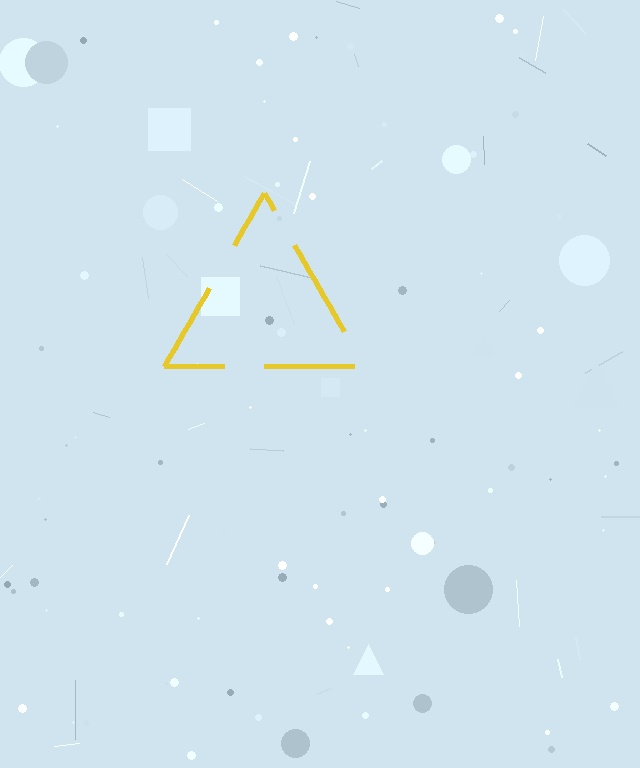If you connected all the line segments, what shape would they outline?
They would outline a triangle.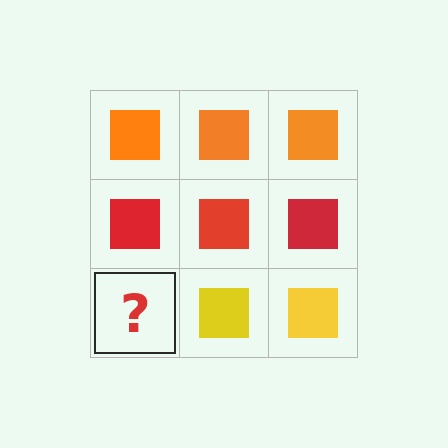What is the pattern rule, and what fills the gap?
The rule is that each row has a consistent color. The gap should be filled with a yellow square.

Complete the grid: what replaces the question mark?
The question mark should be replaced with a yellow square.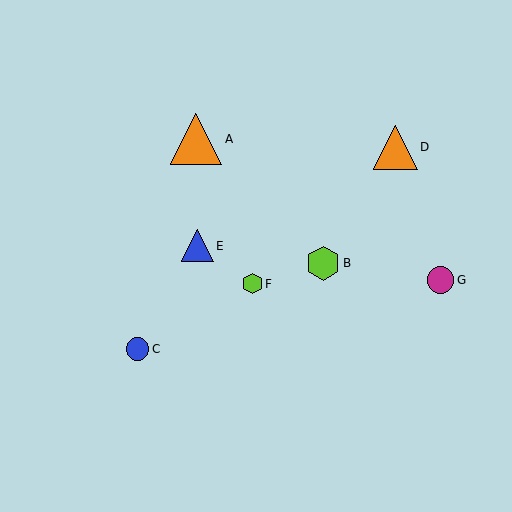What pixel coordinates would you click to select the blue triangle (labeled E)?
Click at (197, 246) to select the blue triangle E.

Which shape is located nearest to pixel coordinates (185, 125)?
The orange triangle (labeled A) at (196, 139) is nearest to that location.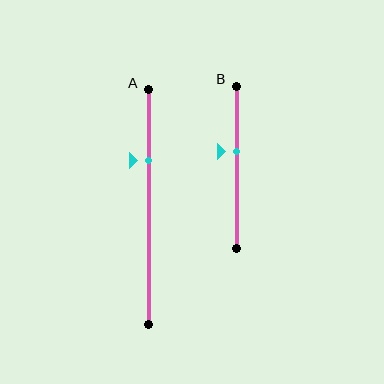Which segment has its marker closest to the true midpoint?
Segment B has its marker closest to the true midpoint.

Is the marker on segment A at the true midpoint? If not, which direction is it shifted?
No, the marker on segment A is shifted upward by about 20% of the segment length.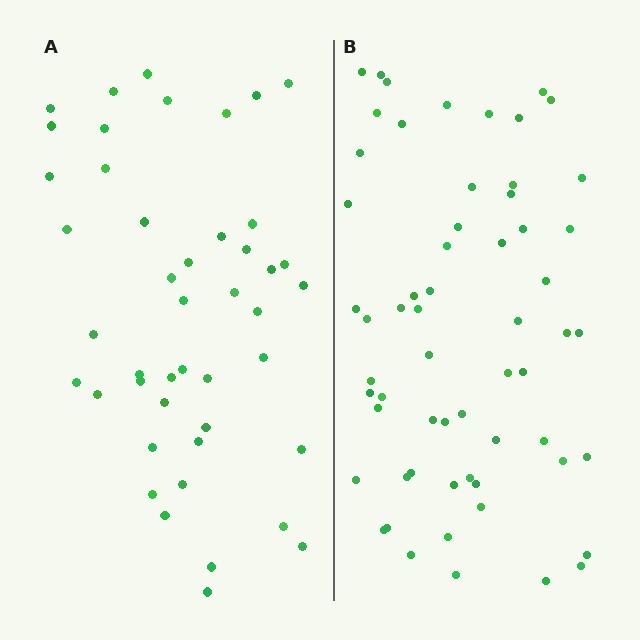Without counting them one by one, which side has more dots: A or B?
Region B (the right region) has more dots.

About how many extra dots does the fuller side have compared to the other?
Region B has approximately 15 more dots than region A.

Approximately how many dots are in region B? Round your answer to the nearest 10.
About 60 dots.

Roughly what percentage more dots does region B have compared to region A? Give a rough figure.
About 35% more.